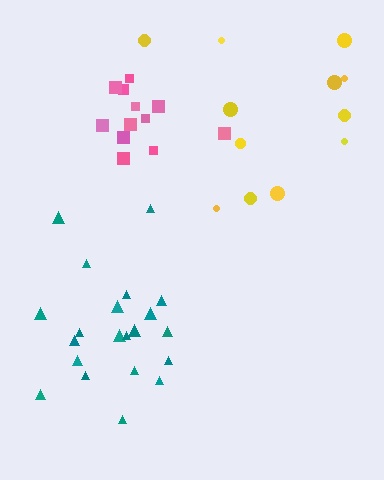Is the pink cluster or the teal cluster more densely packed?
Pink.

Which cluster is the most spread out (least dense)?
Yellow.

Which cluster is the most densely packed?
Pink.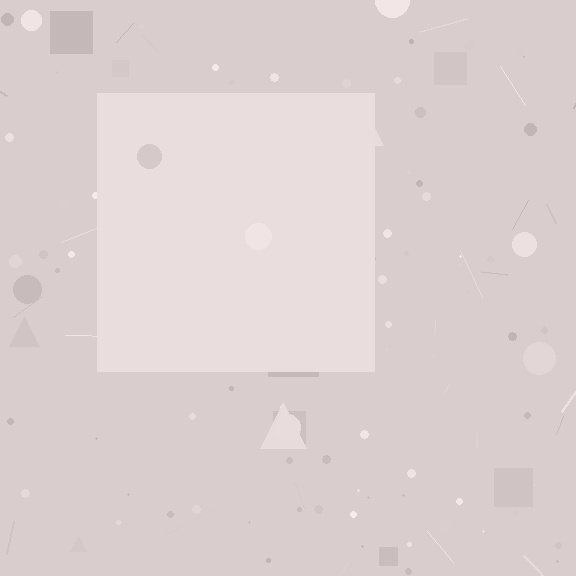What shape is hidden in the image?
A square is hidden in the image.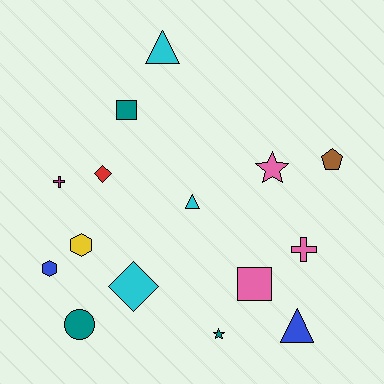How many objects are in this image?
There are 15 objects.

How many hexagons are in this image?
There are 2 hexagons.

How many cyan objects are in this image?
There are 3 cyan objects.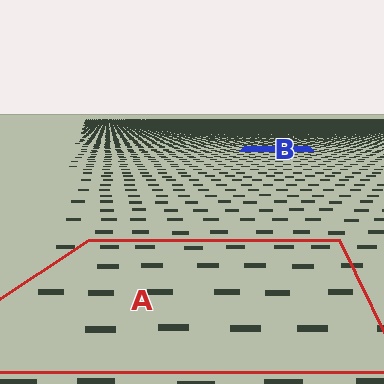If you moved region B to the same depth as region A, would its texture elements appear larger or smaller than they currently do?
They would appear larger. At a closer depth, the same texture elements are projected at a bigger on-screen size.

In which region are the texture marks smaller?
The texture marks are smaller in region B, because it is farther away.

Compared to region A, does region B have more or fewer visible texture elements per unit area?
Region B has more texture elements per unit area — they are packed more densely because it is farther away.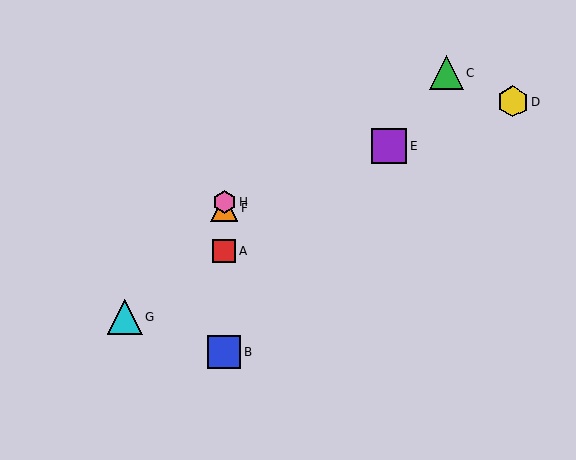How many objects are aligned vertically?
4 objects (A, B, F, H) are aligned vertically.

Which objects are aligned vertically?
Objects A, B, F, H are aligned vertically.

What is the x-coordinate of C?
Object C is at x≈447.